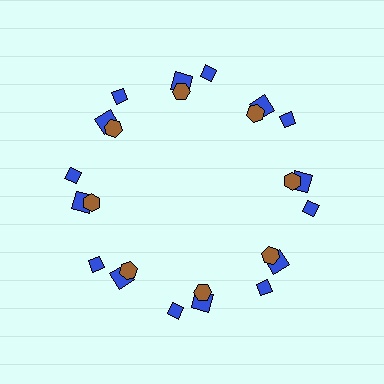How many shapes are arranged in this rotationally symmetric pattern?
There are 24 shapes, arranged in 8 groups of 3.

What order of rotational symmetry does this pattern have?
This pattern has 8-fold rotational symmetry.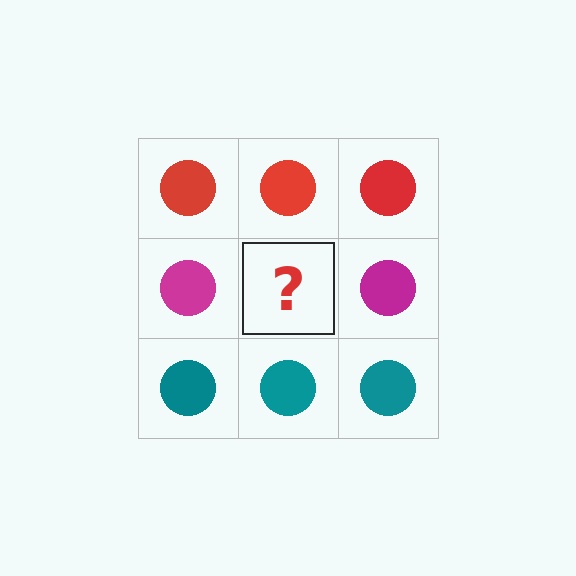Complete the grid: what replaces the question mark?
The question mark should be replaced with a magenta circle.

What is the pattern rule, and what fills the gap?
The rule is that each row has a consistent color. The gap should be filled with a magenta circle.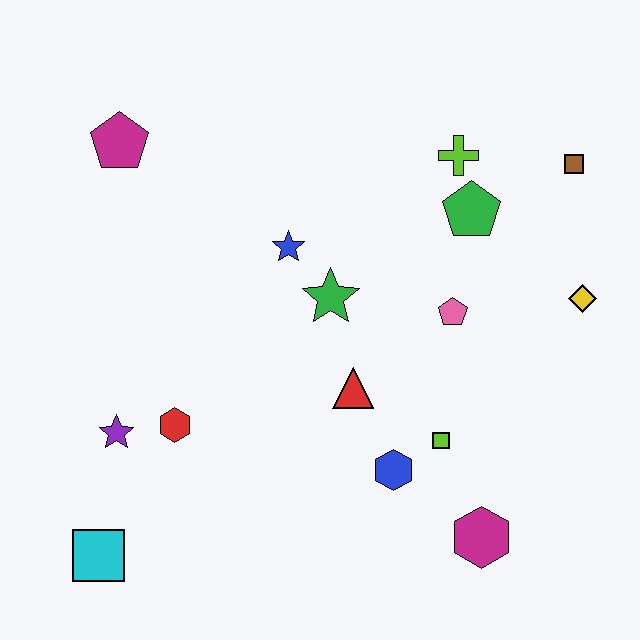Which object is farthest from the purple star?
The brown square is farthest from the purple star.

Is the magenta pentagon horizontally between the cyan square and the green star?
Yes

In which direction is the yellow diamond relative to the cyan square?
The yellow diamond is to the right of the cyan square.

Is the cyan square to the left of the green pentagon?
Yes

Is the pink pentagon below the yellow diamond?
Yes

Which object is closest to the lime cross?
The green pentagon is closest to the lime cross.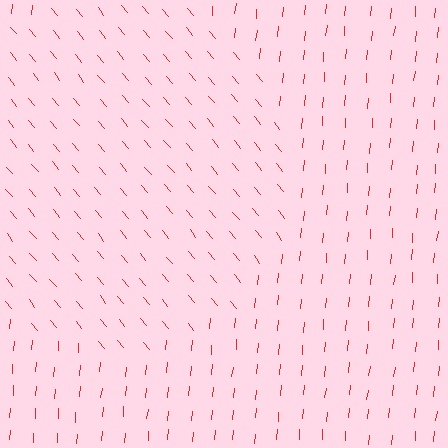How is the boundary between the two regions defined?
The boundary is defined purely by a change in line orientation (approximately 45 degrees difference). All lines are the same color and thickness.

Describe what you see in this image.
The image is filled with small red line segments. A circle region in the image has lines oriented differently from the surrounding lines, creating a visible texture boundary.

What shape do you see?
I see a circle.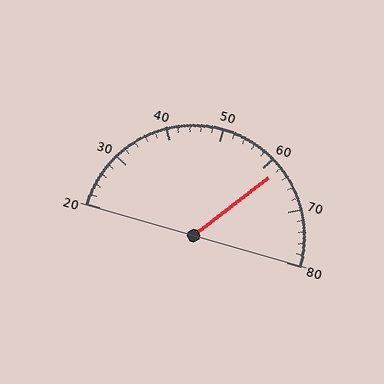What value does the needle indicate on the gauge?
The needle indicates approximately 62.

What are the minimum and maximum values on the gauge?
The gauge ranges from 20 to 80.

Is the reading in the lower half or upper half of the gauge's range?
The reading is in the upper half of the range (20 to 80).